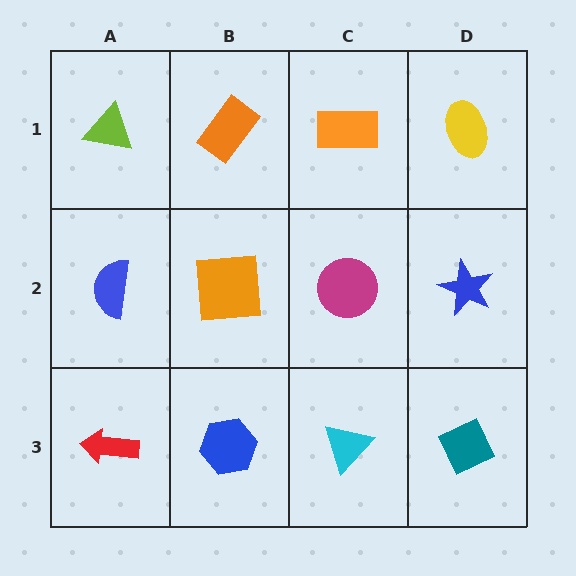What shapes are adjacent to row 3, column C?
A magenta circle (row 2, column C), a blue hexagon (row 3, column B), a teal diamond (row 3, column D).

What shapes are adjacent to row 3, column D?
A blue star (row 2, column D), a cyan triangle (row 3, column C).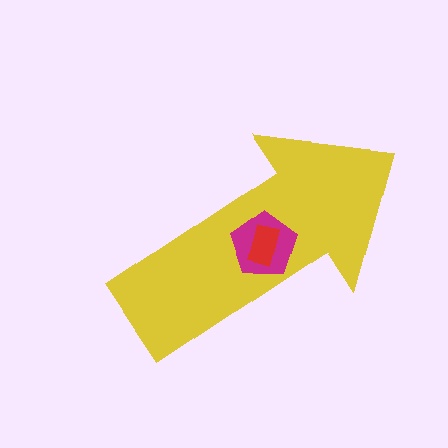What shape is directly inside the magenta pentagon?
The red rectangle.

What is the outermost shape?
The yellow arrow.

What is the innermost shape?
The red rectangle.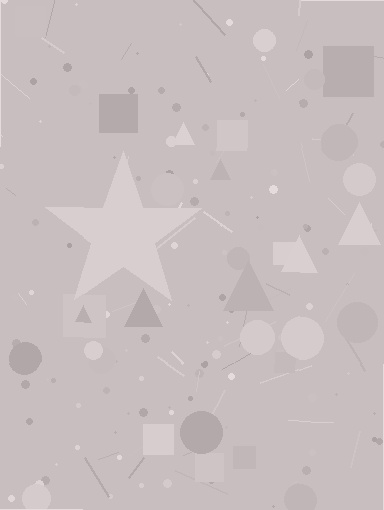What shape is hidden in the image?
A star is hidden in the image.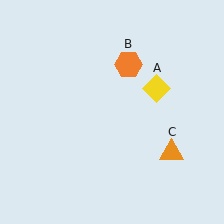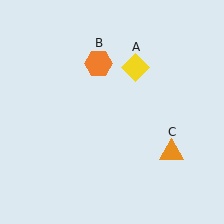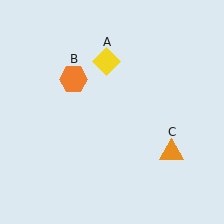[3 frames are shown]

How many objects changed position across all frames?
2 objects changed position: yellow diamond (object A), orange hexagon (object B).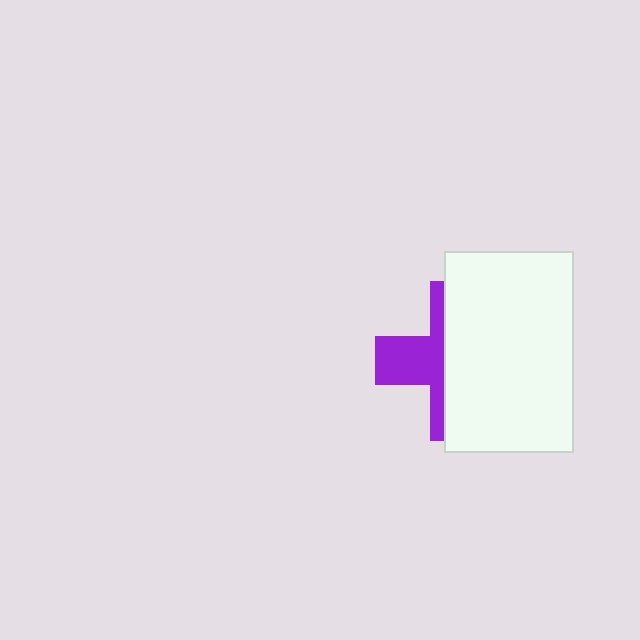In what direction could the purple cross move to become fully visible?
The purple cross could move left. That would shift it out from behind the white rectangle entirely.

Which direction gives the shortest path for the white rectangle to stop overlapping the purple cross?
Moving right gives the shortest separation.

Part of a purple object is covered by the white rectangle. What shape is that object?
It is a cross.